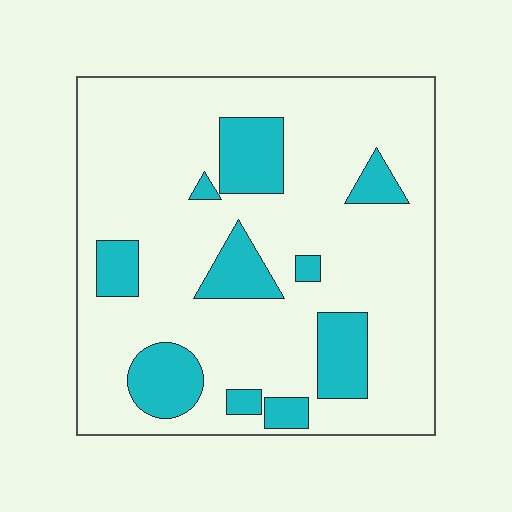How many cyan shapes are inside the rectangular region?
10.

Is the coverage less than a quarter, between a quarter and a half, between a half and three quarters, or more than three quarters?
Less than a quarter.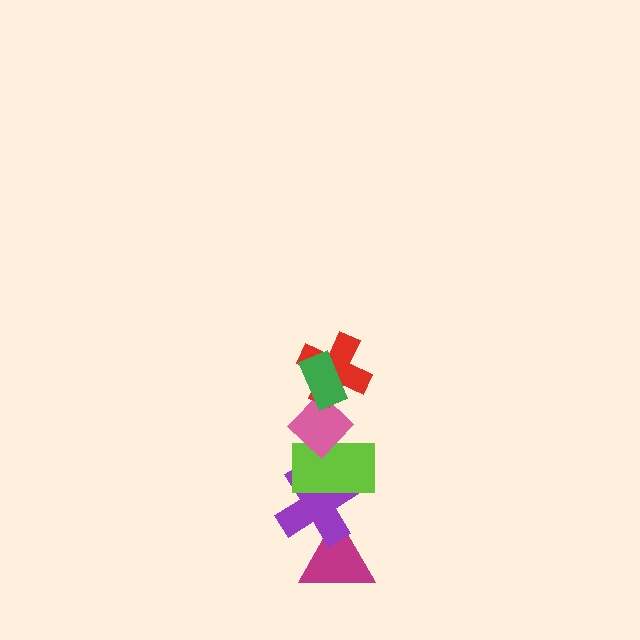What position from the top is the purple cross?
The purple cross is 5th from the top.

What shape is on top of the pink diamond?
The red cross is on top of the pink diamond.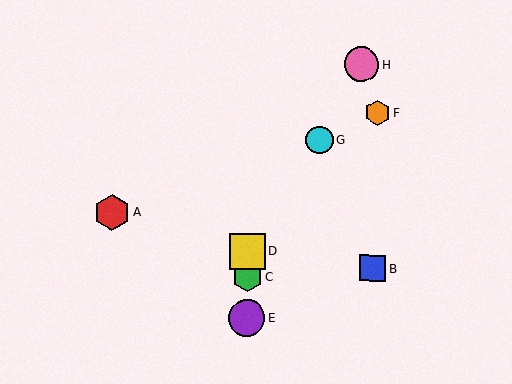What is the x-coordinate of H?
Object H is at x≈361.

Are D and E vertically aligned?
Yes, both are at x≈248.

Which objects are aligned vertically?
Objects C, D, E are aligned vertically.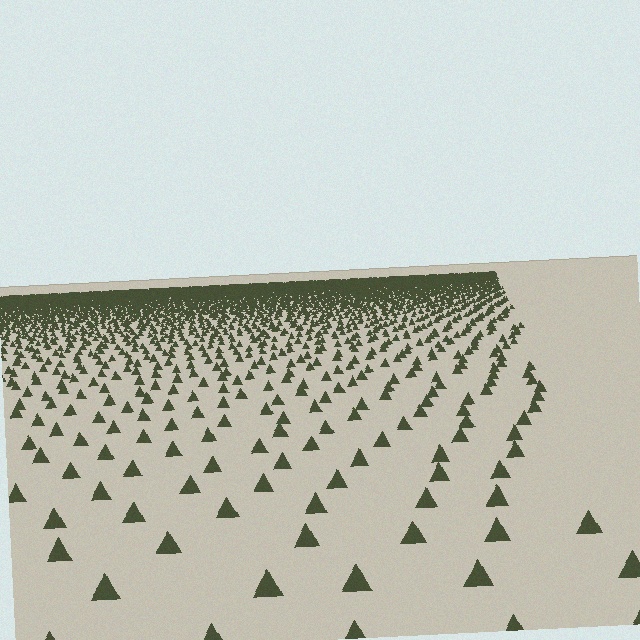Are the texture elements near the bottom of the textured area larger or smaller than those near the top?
Larger. Near the bottom, elements are closer to the viewer and appear at a bigger on-screen size.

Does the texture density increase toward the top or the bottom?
Density increases toward the top.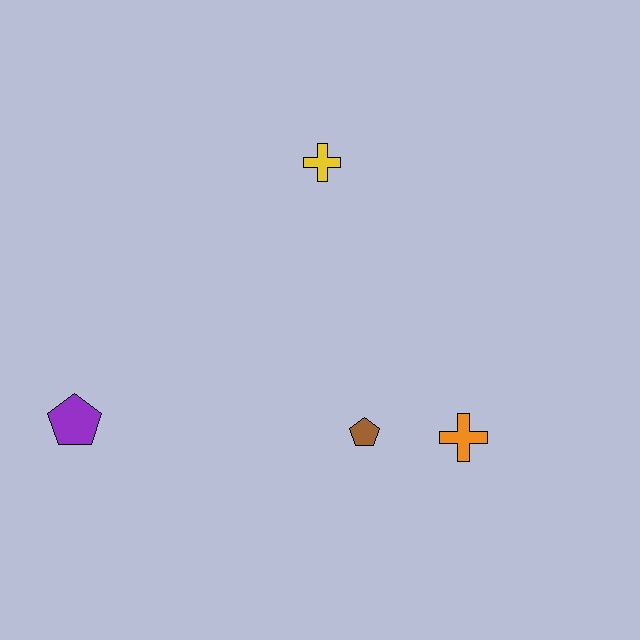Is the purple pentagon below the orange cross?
No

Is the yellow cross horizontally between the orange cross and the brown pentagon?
No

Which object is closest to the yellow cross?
The brown pentagon is closest to the yellow cross.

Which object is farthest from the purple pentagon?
The orange cross is farthest from the purple pentagon.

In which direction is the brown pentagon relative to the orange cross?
The brown pentagon is to the left of the orange cross.